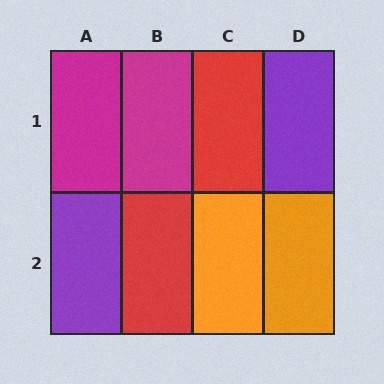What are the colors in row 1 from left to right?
Magenta, magenta, red, purple.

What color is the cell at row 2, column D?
Orange.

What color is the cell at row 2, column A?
Purple.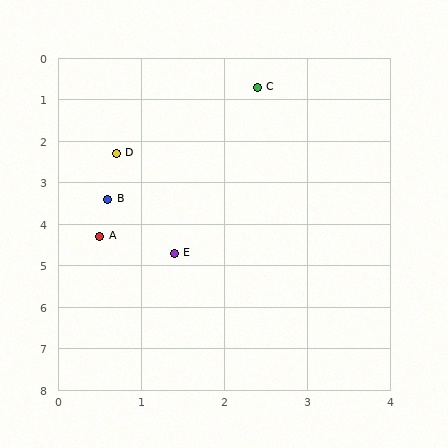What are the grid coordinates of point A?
Point A is at approximately (0.5, 4.3).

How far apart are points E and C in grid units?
Points E and C are about 4.1 grid units apart.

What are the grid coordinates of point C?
Point C is at approximately (2.4, 0.7).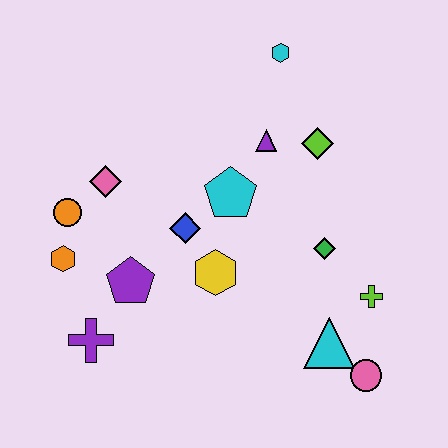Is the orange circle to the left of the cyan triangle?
Yes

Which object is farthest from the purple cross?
The cyan hexagon is farthest from the purple cross.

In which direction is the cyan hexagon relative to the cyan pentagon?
The cyan hexagon is above the cyan pentagon.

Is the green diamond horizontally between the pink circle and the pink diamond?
Yes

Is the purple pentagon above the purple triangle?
No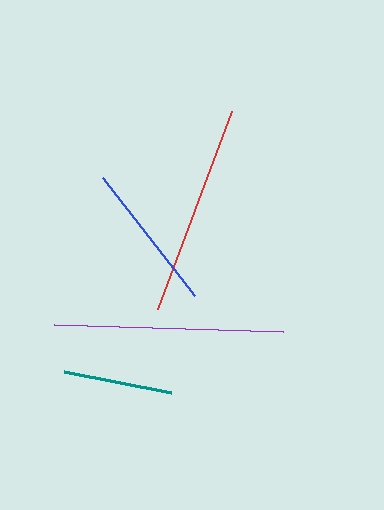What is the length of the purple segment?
The purple segment is approximately 229 pixels long.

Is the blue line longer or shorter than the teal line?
The blue line is longer than the teal line.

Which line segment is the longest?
The purple line is the longest at approximately 229 pixels.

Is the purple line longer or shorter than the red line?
The purple line is longer than the red line.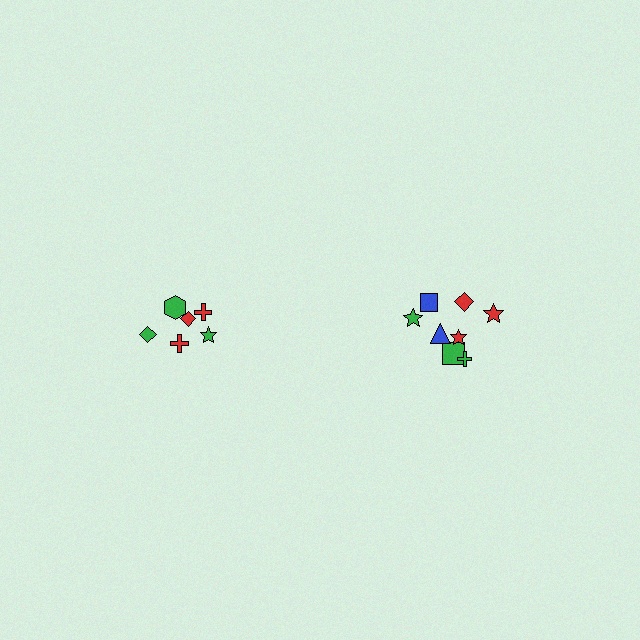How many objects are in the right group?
There are 8 objects.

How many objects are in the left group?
There are 6 objects.